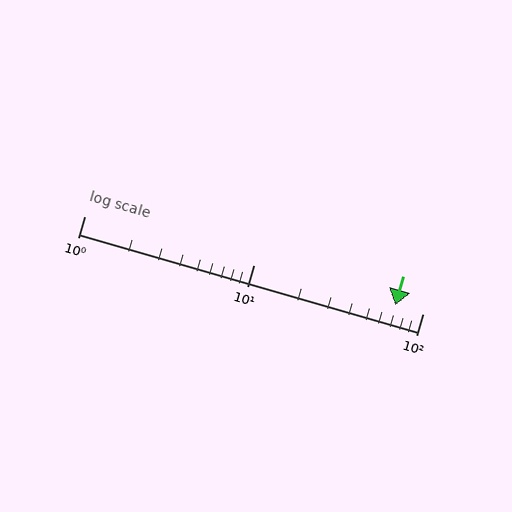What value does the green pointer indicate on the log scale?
The pointer indicates approximately 69.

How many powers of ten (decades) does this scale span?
The scale spans 2 decades, from 1 to 100.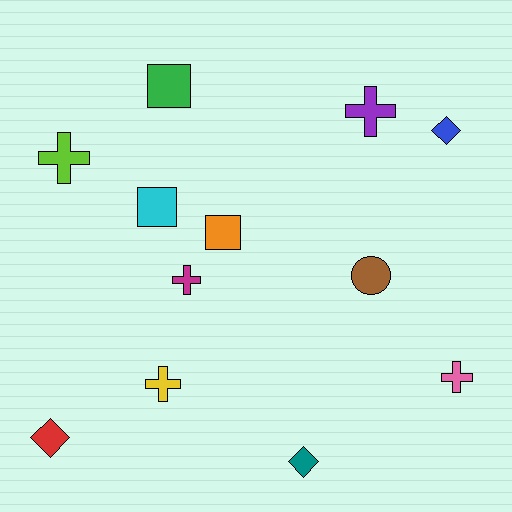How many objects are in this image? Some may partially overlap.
There are 12 objects.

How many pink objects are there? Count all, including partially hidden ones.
There is 1 pink object.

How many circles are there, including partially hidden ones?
There is 1 circle.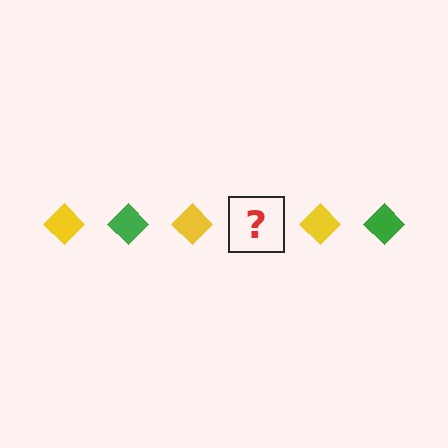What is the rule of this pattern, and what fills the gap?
The rule is that the pattern cycles through yellow, green diamonds. The gap should be filled with a green diamond.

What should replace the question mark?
The question mark should be replaced with a green diamond.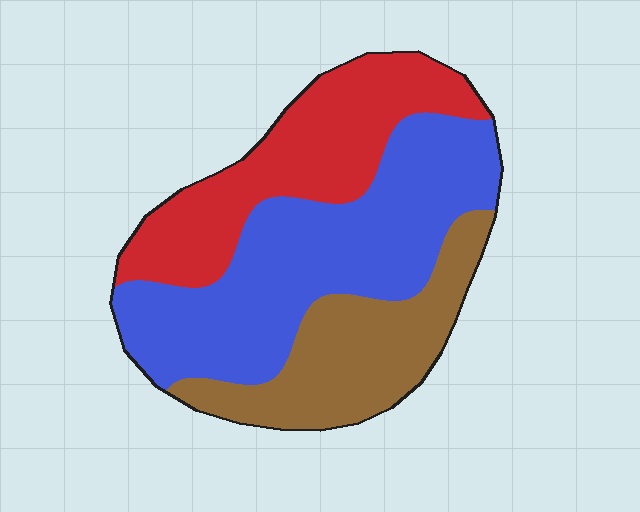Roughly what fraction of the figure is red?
Red takes up between a quarter and a half of the figure.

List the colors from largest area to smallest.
From largest to smallest: blue, red, brown.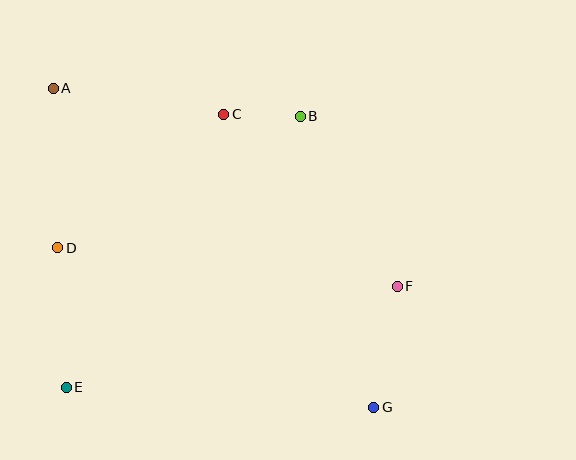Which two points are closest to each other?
Points B and C are closest to each other.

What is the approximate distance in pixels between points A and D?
The distance between A and D is approximately 159 pixels.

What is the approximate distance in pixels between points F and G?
The distance between F and G is approximately 123 pixels.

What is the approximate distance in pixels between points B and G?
The distance between B and G is approximately 300 pixels.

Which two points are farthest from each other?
Points A and G are farthest from each other.